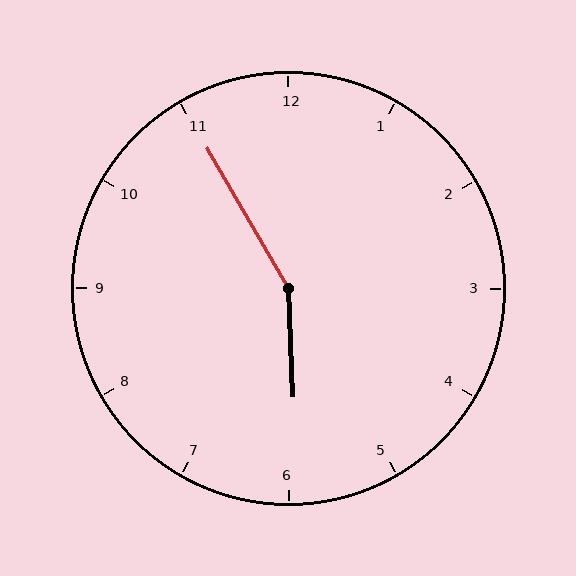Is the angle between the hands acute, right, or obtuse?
It is obtuse.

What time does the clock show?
5:55.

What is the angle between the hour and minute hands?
Approximately 152 degrees.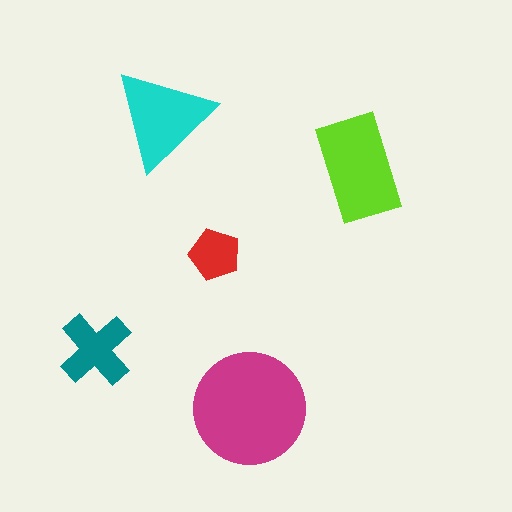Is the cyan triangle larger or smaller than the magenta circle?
Smaller.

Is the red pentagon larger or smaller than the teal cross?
Smaller.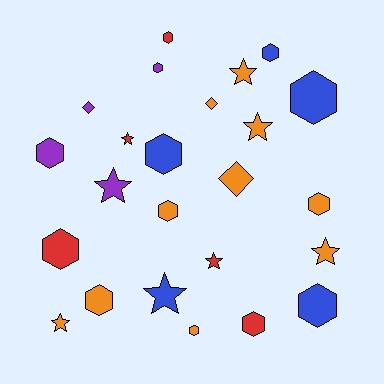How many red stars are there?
There are 2 red stars.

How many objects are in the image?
There are 24 objects.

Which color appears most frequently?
Orange, with 10 objects.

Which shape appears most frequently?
Hexagon, with 13 objects.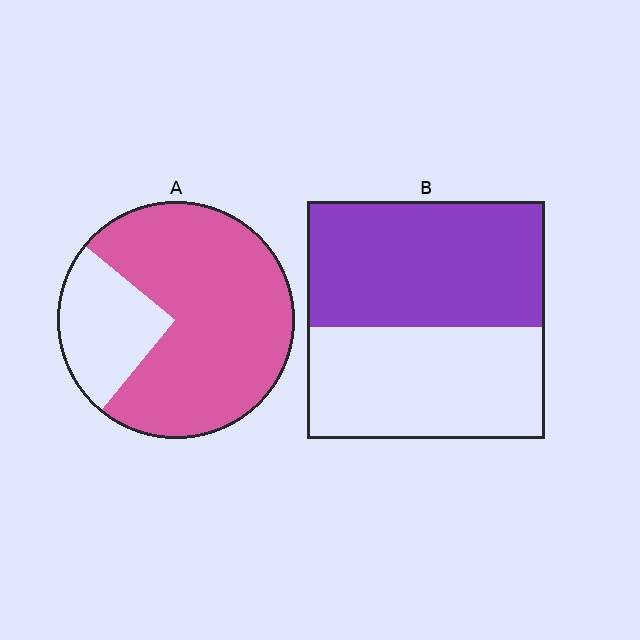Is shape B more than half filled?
Roughly half.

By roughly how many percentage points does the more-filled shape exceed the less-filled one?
By roughly 20 percentage points (A over B).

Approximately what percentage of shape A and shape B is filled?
A is approximately 75% and B is approximately 55%.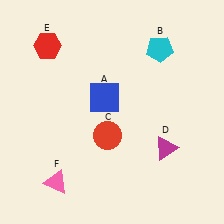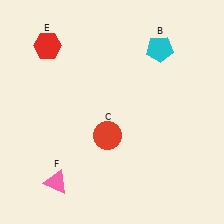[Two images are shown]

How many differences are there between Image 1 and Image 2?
There are 2 differences between the two images.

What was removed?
The magenta triangle (D), the blue square (A) were removed in Image 2.